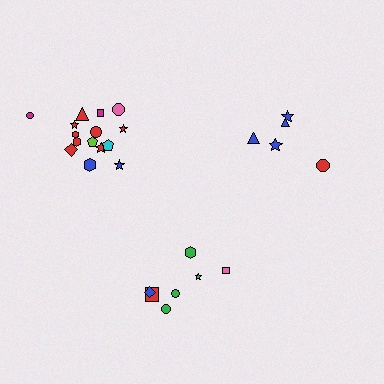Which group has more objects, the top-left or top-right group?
The top-left group.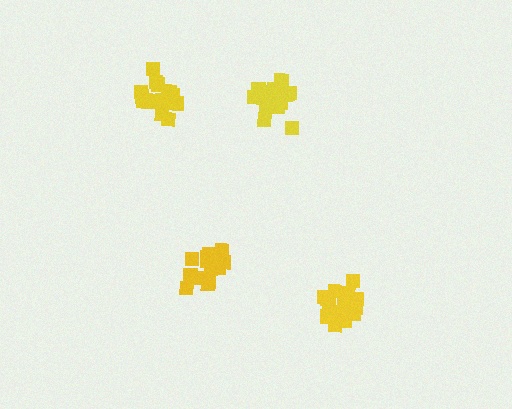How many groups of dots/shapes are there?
There are 4 groups.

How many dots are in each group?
Group 1: 14 dots, Group 2: 18 dots, Group 3: 17 dots, Group 4: 18 dots (67 total).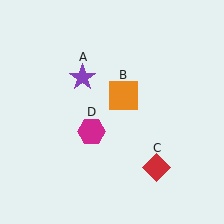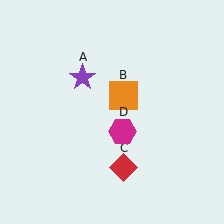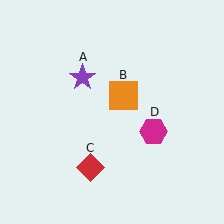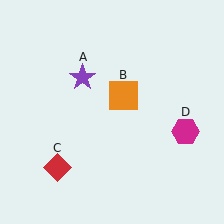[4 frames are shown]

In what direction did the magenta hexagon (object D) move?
The magenta hexagon (object D) moved right.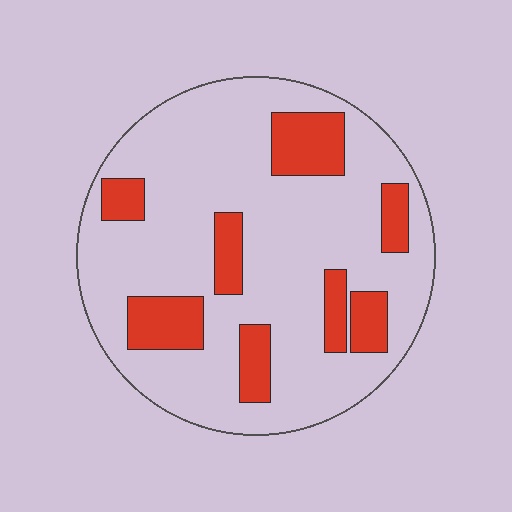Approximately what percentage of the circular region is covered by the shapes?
Approximately 20%.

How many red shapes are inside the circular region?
8.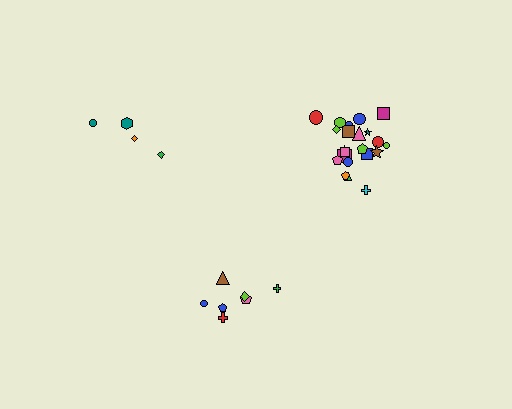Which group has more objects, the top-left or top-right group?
The top-right group.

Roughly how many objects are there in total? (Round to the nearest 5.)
Roughly 35 objects in total.